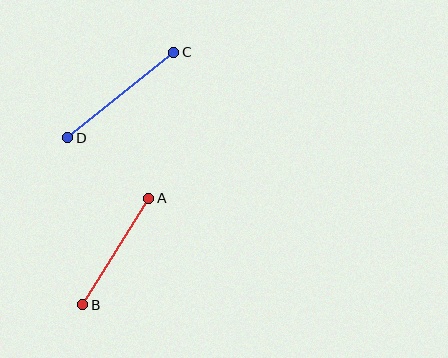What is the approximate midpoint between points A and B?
The midpoint is at approximately (116, 251) pixels.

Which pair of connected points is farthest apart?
Points C and D are farthest apart.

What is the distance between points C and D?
The distance is approximately 136 pixels.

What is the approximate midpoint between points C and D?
The midpoint is at approximately (121, 95) pixels.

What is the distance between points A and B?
The distance is approximately 125 pixels.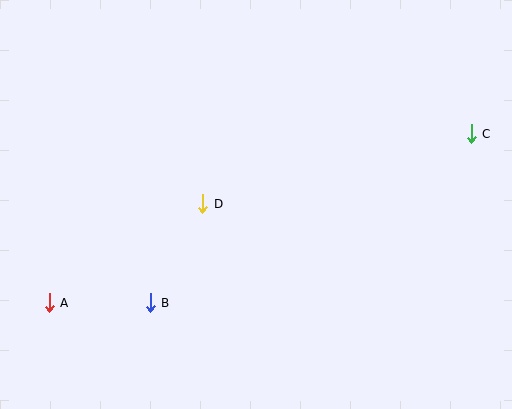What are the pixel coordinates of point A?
Point A is at (49, 303).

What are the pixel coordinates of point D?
Point D is at (203, 204).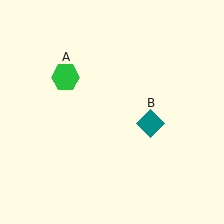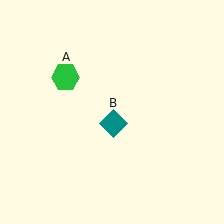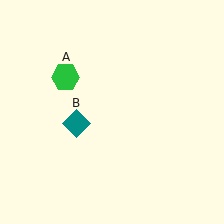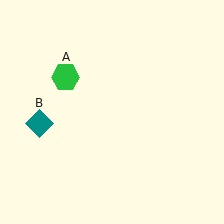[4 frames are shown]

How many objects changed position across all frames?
1 object changed position: teal diamond (object B).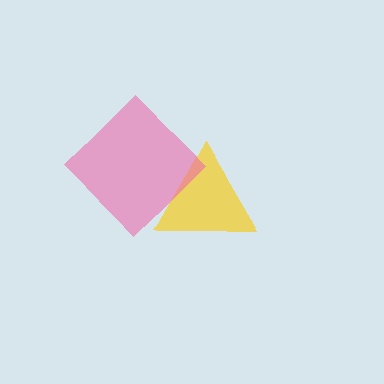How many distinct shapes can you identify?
There are 2 distinct shapes: a yellow triangle, a pink diamond.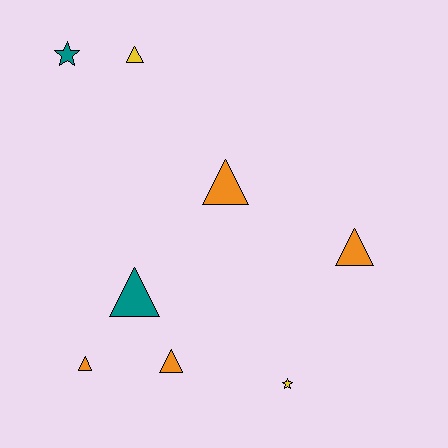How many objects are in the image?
There are 8 objects.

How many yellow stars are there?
There is 1 yellow star.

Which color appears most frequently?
Orange, with 4 objects.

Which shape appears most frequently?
Triangle, with 6 objects.